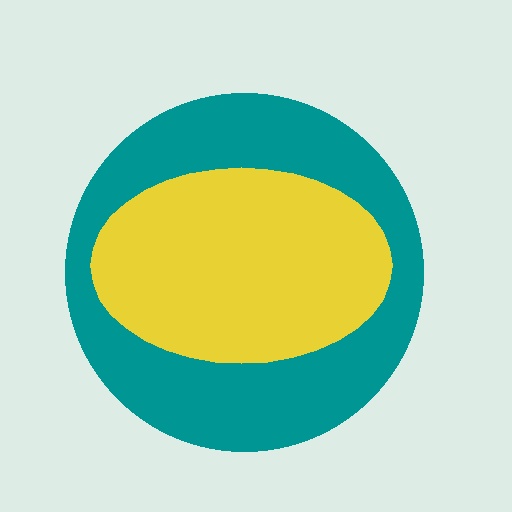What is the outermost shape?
The teal circle.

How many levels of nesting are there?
2.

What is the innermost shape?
The yellow ellipse.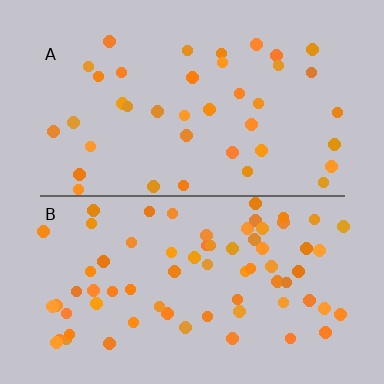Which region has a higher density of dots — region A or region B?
B (the bottom).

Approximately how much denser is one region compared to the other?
Approximately 1.8× — region B over region A.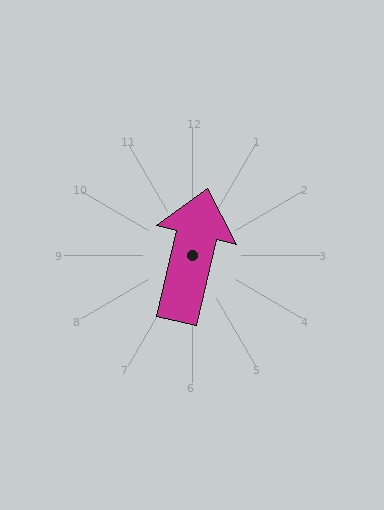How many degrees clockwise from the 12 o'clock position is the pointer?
Approximately 13 degrees.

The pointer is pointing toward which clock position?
Roughly 12 o'clock.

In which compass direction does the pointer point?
North.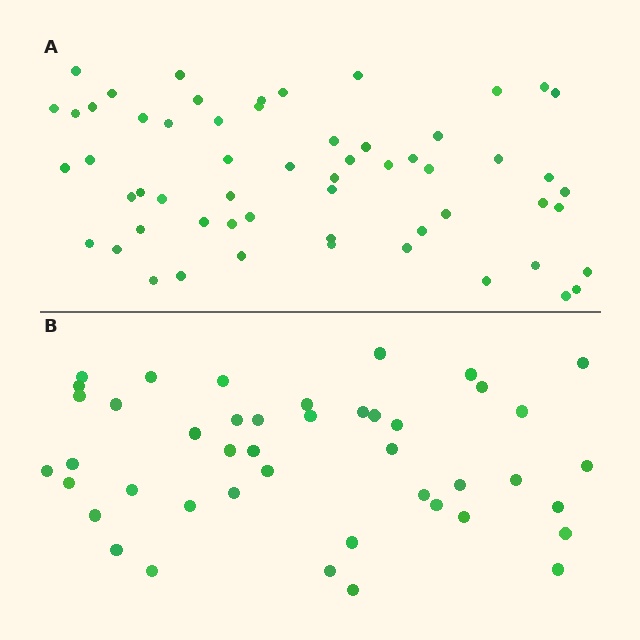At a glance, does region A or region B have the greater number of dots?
Region A (the top region) has more dots.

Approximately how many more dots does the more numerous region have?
Region A has approximately 15 more dots than region B.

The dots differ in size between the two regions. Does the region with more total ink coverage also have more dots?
No. Region B has more total ink coverage because its dots are larger, but region A actually contains more individual dots. Total area can be misleading — the number of items is what matters here.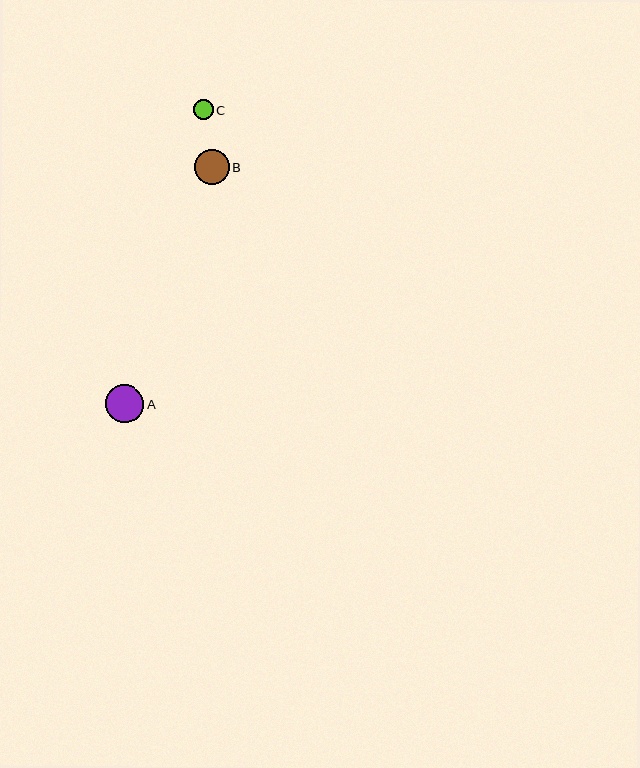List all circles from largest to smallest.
From largest to smallest: A, B, C.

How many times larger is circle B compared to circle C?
Circle B is approximately 1.8 times the size of circle C.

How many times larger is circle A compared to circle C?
Circle A is approximately 1.9 times the size of circle C.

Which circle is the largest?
Circle A is the largest with a size of approximately 38 pixels.